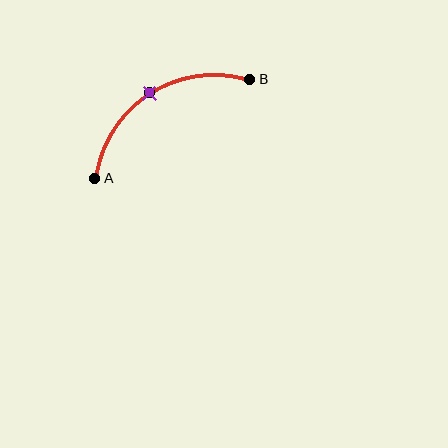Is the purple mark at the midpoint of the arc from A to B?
Yes. The purple mark lies on the arc at equal arc-length from both A and B — it is the arc midpoint.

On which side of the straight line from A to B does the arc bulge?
The arc bulges above the straight line connecting A and B.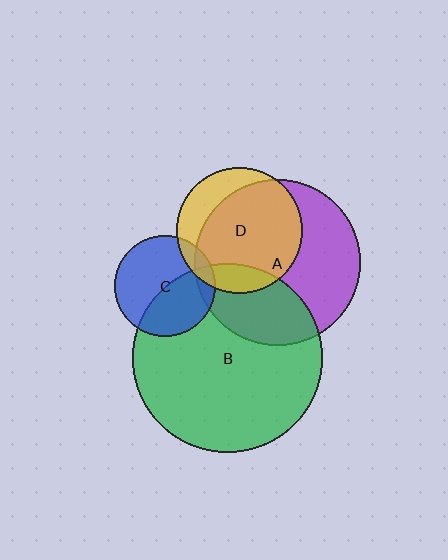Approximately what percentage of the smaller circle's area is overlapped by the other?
Approximately 75%.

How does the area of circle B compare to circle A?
Approximately 1.3 times.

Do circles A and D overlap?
Yes.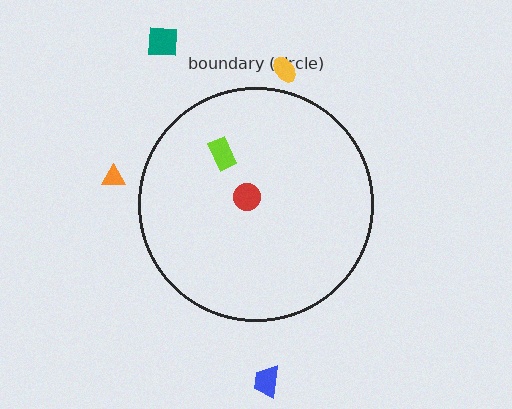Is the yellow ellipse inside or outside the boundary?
Outside.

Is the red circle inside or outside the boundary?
Inside.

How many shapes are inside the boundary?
2 inside, 4 outside.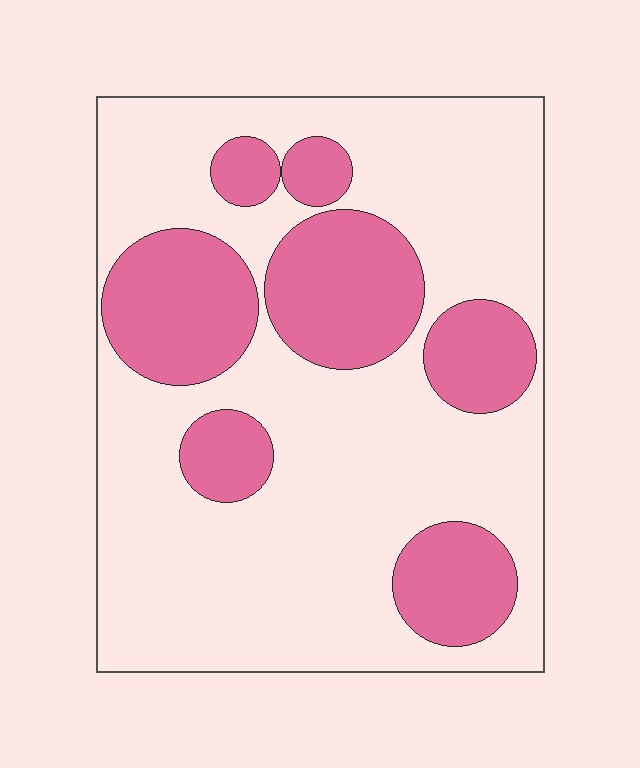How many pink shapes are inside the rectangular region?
7.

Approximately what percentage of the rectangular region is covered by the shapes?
Approximately 30%.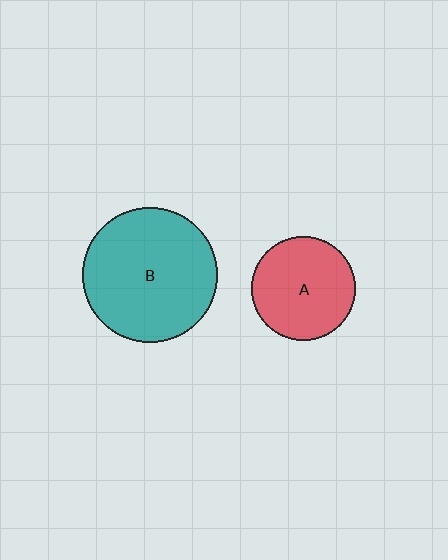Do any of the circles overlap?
No, none of the circles overlap.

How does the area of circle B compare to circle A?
Approximately 1.7 times.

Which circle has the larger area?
Circle B (teal).